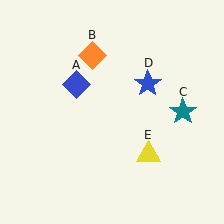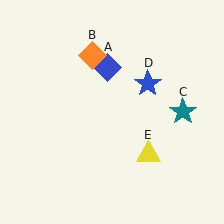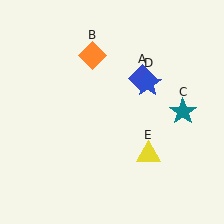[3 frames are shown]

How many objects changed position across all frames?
1 object changed position: blue diamond (object A).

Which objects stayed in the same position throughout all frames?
Orange diamond (object B) and teal star (object C) and blue star (object D) and yellow triangle (object E) remained stationary.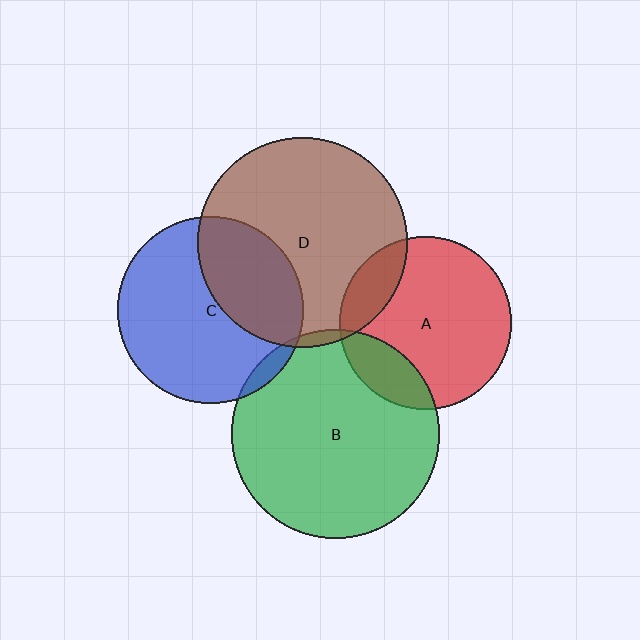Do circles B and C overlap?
Yes.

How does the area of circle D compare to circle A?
Approximately 1.5 times.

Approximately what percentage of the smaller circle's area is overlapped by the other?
Approximately 5%.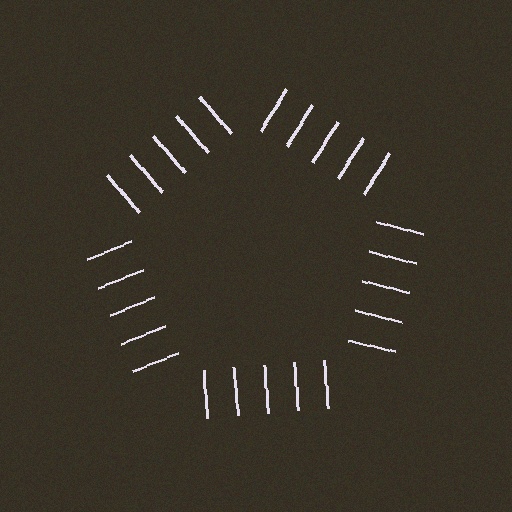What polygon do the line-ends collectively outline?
An illusory pentagon — the line segments terminate on its edges but no continuous stroke is drawn.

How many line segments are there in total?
25 — 5 along each of the 5 edges.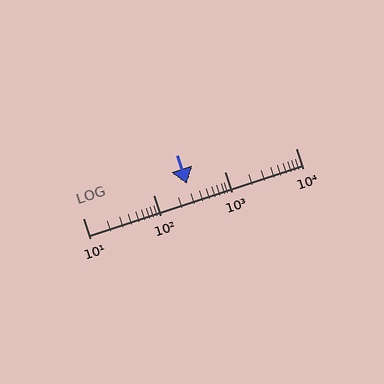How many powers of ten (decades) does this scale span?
The scale spans 3 decades, from 10 to 10000.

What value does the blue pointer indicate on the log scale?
The pointer indicates approximately 290.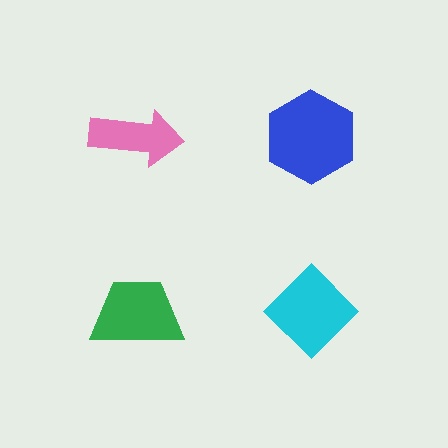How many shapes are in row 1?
2 shapes.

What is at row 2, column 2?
A cyan diamond.